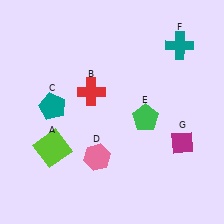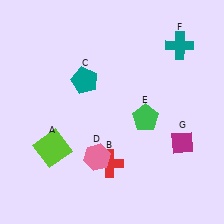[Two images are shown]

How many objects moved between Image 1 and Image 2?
2 objects moved between the two images.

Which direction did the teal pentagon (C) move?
The teal pentagon (C) moved right.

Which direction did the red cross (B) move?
The red cross (B) moved down.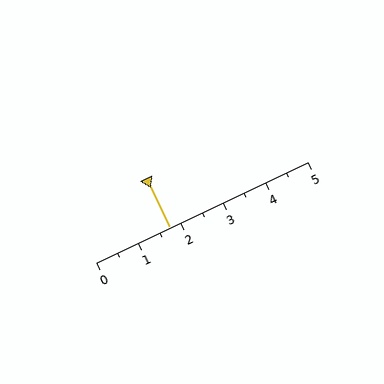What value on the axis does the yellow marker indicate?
The marker indicates approximately 1.8.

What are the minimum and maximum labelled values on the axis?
The axis runs from 0 to 5.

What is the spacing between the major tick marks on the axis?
The major ticks are spaced 1 apart.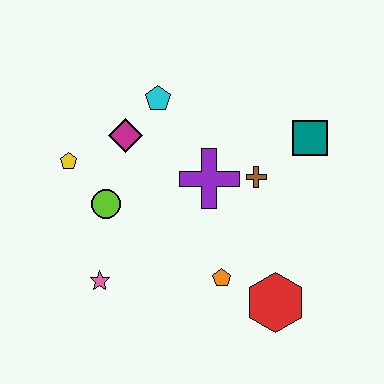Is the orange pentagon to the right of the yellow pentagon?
Yes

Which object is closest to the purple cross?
The brown cross is closest to the purple cross.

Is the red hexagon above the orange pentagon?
No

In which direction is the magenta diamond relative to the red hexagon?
The magenta diamond is above the red hexagon.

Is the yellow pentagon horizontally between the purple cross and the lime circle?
No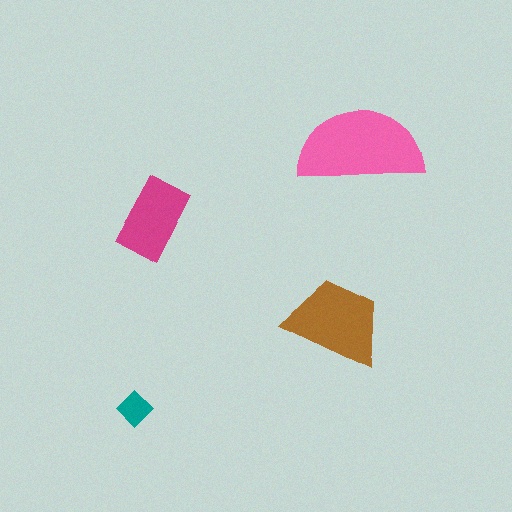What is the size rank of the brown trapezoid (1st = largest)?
2nd.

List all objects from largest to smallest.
The pink semicircle, the brown trapezoid, the magenta rectangle, the teal diamond.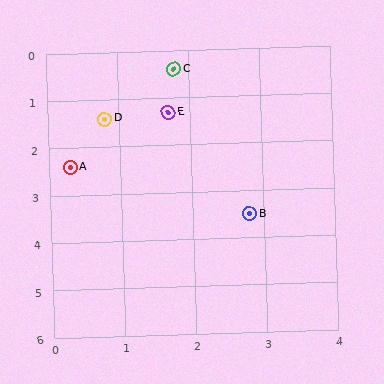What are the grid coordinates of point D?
Point D is at approximately (0.8, 1.4).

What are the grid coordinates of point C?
Point C is at approximately (1.8, 0.4).